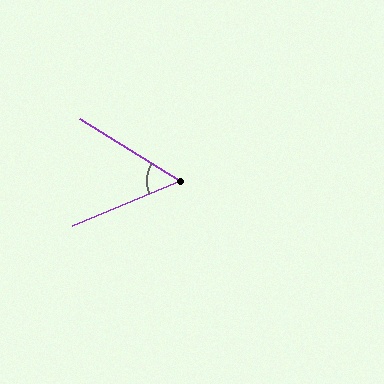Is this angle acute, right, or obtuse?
It is acute.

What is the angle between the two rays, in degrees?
Approximately 54 degrees.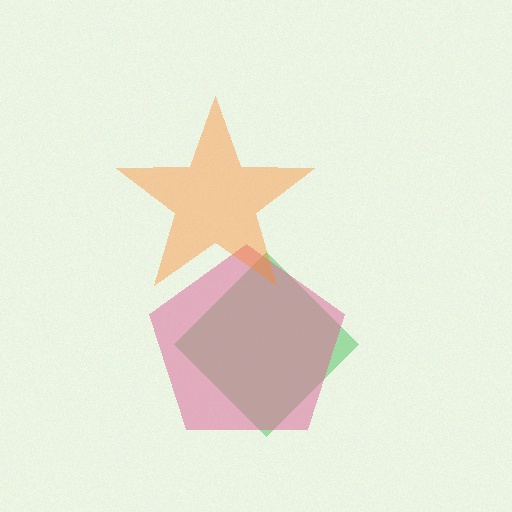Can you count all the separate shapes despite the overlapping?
Yes, there are 3 separate shapes.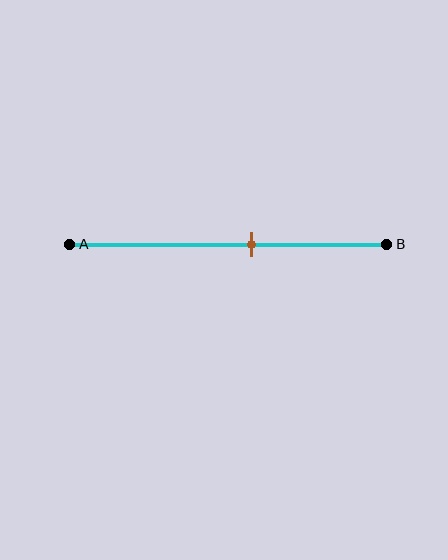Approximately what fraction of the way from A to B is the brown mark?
The brown mark is approximately 55% of the way from A to B.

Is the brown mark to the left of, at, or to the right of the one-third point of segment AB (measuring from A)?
The brown mark is to the right of the one-third point of segment AB.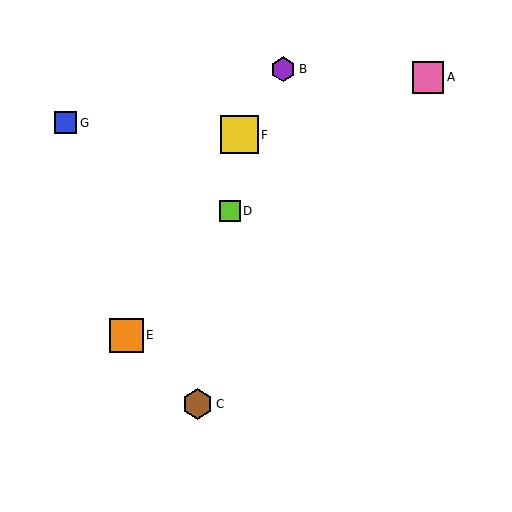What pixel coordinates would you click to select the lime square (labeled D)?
Click at (230, 211) to select the lime square D.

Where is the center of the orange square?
The center of the orange square is at (127, 335).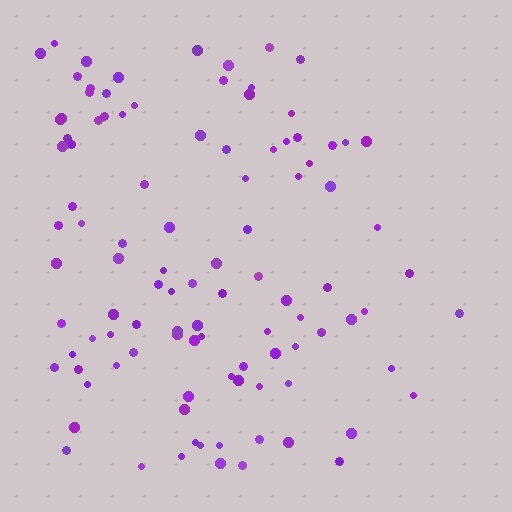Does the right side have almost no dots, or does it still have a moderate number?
Still a moderate number, just noticeably fewer than the left.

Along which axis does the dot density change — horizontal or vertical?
Horizontal.